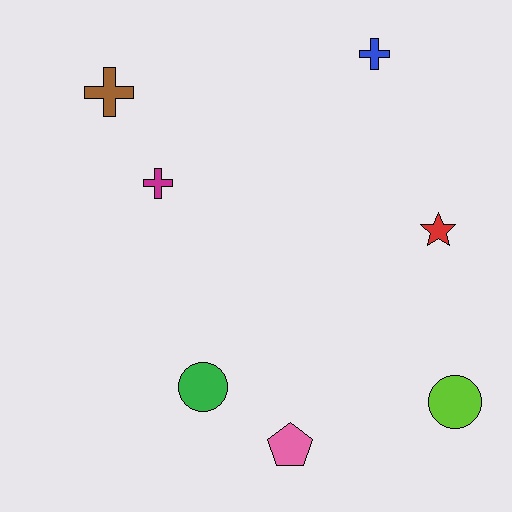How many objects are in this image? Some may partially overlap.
There are 7 objects.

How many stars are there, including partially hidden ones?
There is 1 star.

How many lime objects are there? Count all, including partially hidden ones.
There is 1 lime object.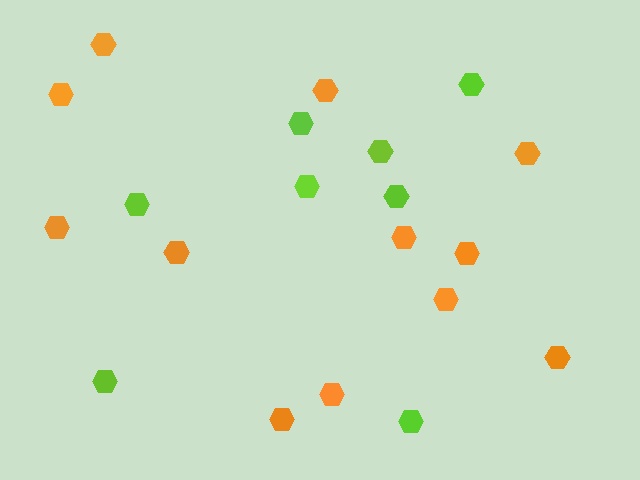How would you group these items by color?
There are 2 groups: one group of lime hexagons (8) and one group of orange hexagons (12).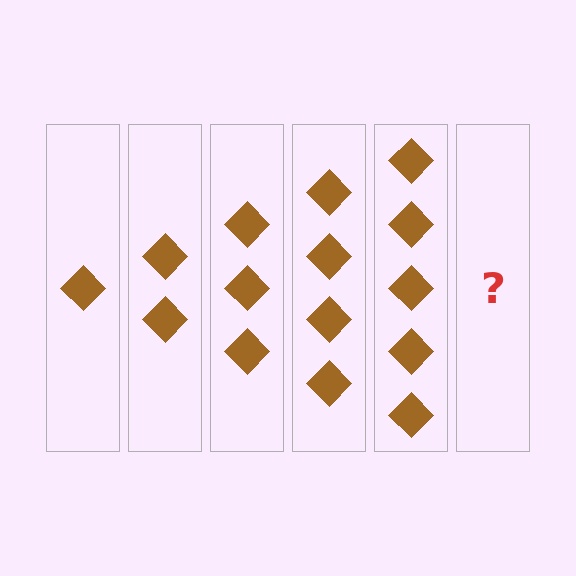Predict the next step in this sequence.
The next step is 6 diamonds.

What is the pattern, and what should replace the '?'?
The pattern is that each step adds one more diamond. The '?' should be 6 diamonds.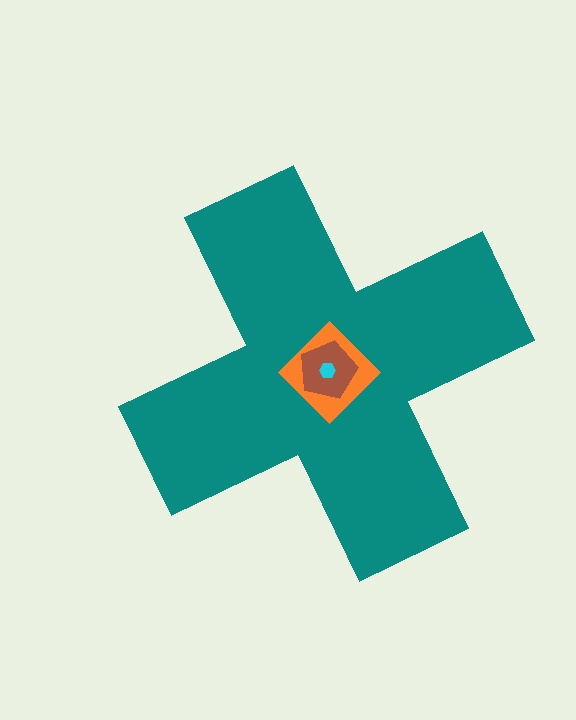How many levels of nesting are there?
4.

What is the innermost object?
The cyan hexagon.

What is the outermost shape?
The teal cross.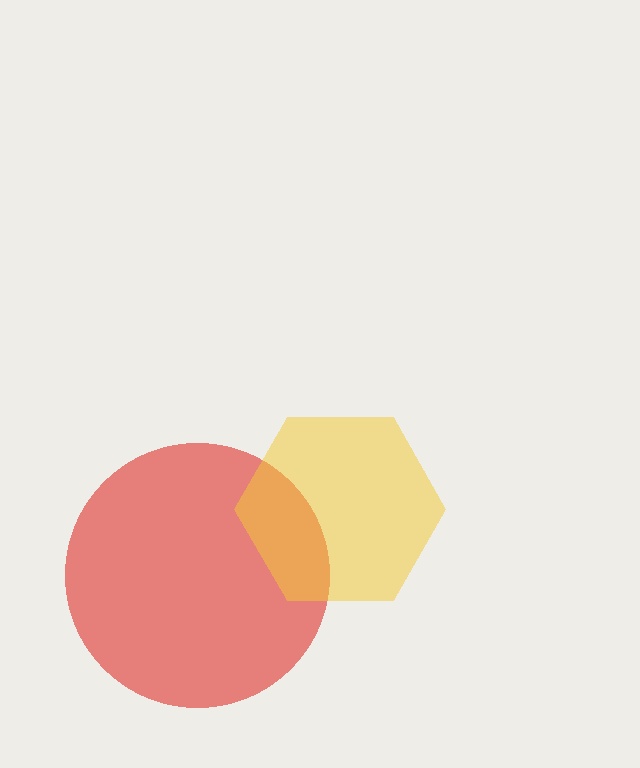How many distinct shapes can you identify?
There are 2 distinct shapes: a red circle, a yellow hexagon.